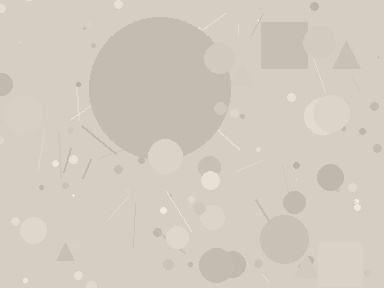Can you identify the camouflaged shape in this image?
The camouflaged shape is a circle.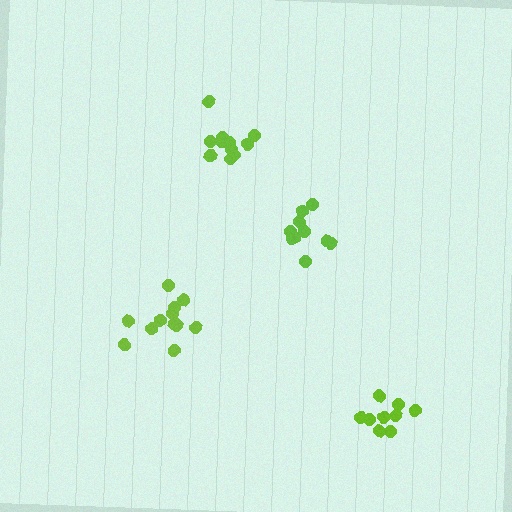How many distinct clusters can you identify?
There are 4 distinct clusters.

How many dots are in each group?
Group 1: 12 dots, Group 2: 12 dots, Group 3: 10 dots, Group 4: 9 dots (43 total).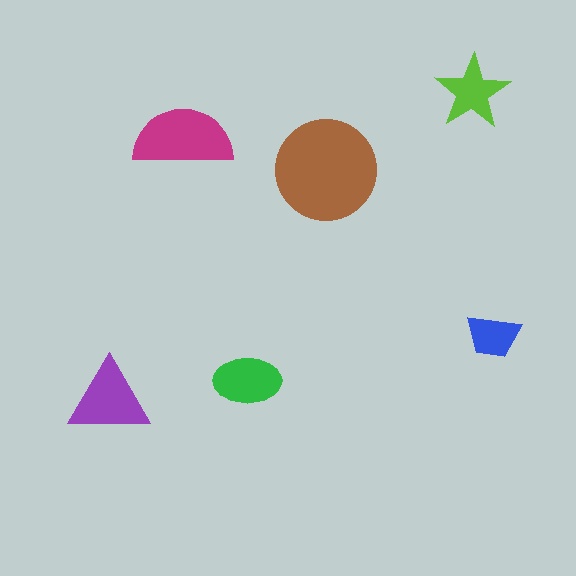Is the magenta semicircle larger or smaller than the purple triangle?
Larger.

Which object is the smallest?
The blue trapezoid.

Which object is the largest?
The brown circle.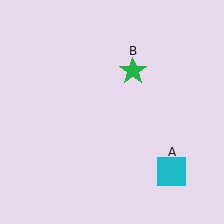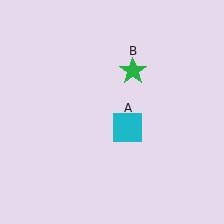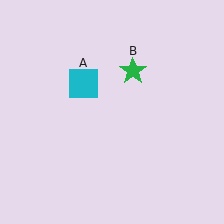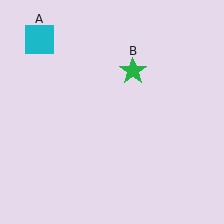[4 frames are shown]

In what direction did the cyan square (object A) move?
The cyan square (object A) moved up and to the left.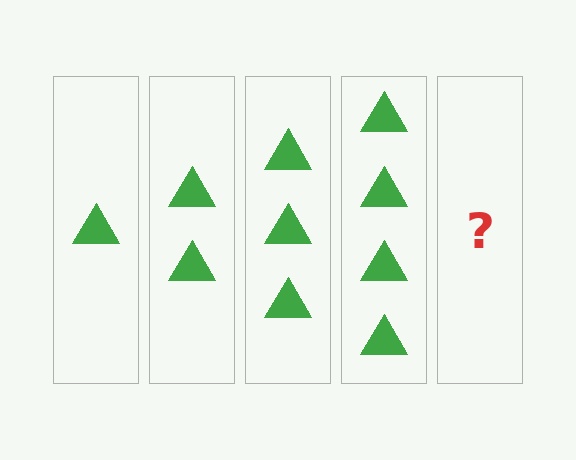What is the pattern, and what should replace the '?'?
The pattern is that each step adds one more triangle. The '?' should be 5 triangles.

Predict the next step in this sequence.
The next step is 5 triangles.